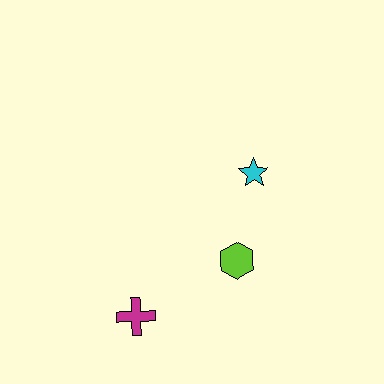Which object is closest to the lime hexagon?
The cyan star is closest to the lime hexagon.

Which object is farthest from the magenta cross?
The cyan star is farthest from the magenta cross.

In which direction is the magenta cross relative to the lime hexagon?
The magenta cross is to the left of the lime hexagon.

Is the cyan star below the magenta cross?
No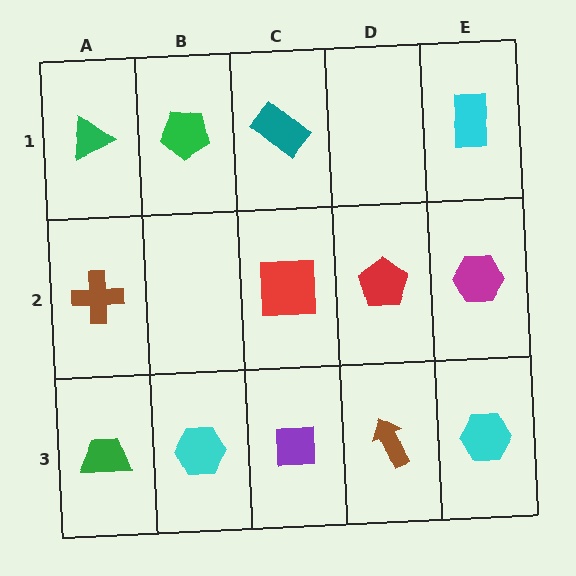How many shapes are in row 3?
5 shapes.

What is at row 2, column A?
A brown cross.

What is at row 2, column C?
A red square.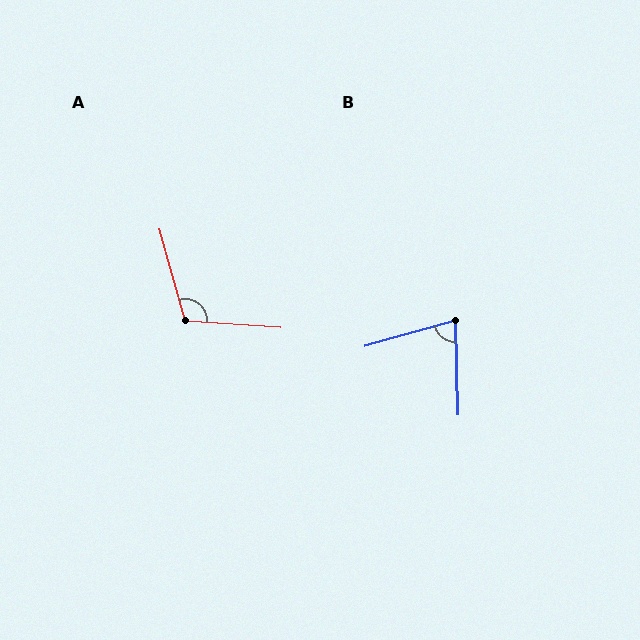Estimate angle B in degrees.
Approximately 76 degrees.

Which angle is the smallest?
B, at approximately 76 degrees.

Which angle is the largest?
A, at approximately 109 degrees.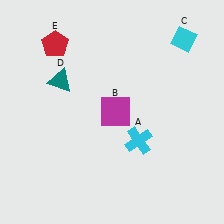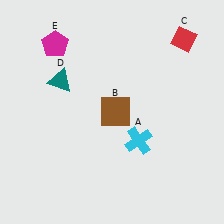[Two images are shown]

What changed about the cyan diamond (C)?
In Image 1, C is cyan. In Image 2, it changed to red.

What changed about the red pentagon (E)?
In Image 1, E is red. In Image 2, it changed to magenta.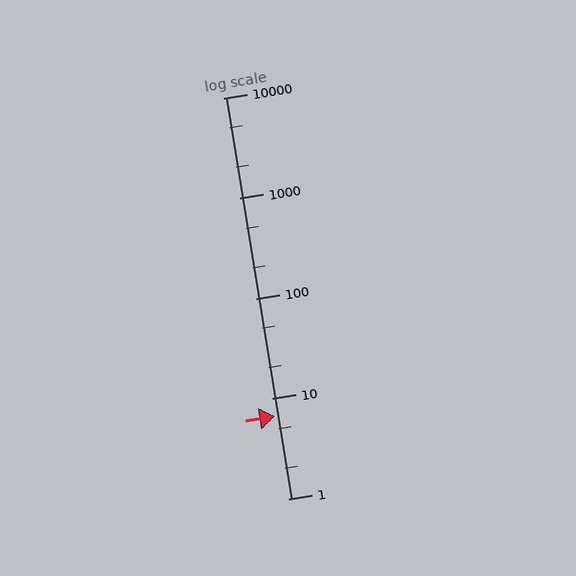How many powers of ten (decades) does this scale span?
The scale spans 4 decades, from 1 to 10000.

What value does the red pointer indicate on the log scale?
The pointer indicates approximately 6.7.